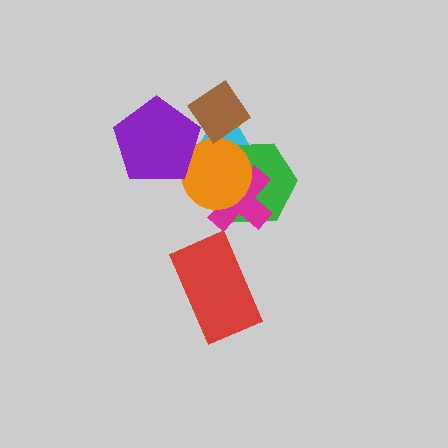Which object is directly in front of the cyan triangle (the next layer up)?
The green hexagon is directly in front of the cyan triangle.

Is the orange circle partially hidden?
Yes, it is partially covered by another shape.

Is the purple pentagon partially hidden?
No, no other shape covers it.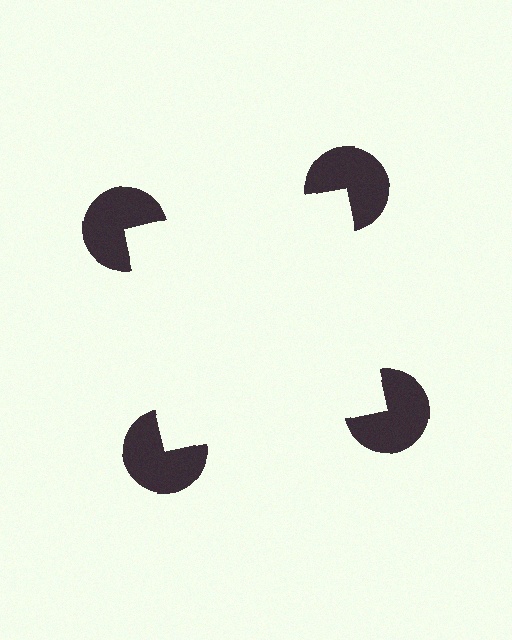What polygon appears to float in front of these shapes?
An illusory square — its edges are inferred from the aligned wedge cuts in the pac-man discs, not physically drawn.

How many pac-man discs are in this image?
There are 4 — one at each vertex of the illusory square.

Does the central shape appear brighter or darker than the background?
It typically appears slightly brighter than the background, even though no actual brightness change is drawn.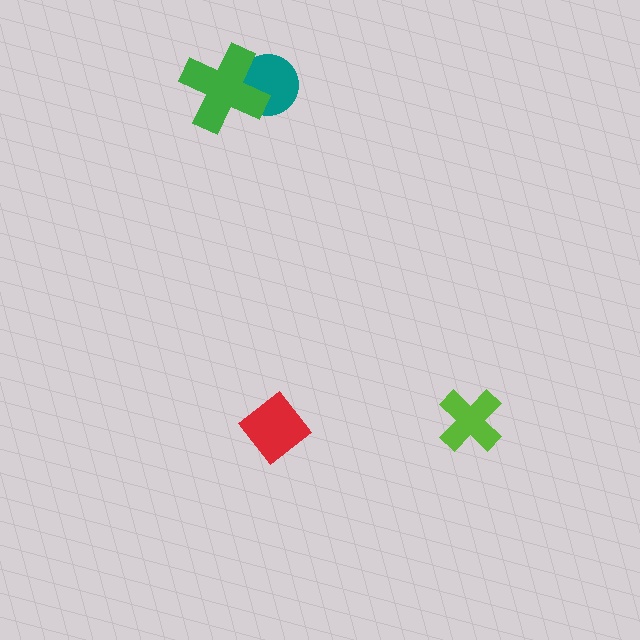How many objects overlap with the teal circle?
1 object overlaps with the teal circle.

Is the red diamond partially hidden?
No, no other shape covers it.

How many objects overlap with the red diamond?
0 objects overlap with the red diamond.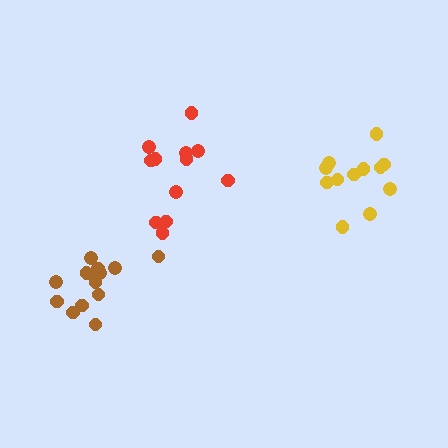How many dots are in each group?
Group 1: 12 dots, Group 2: 12 dots, Group 3: 13 dots (37 total).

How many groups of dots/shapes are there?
There are 3 groups.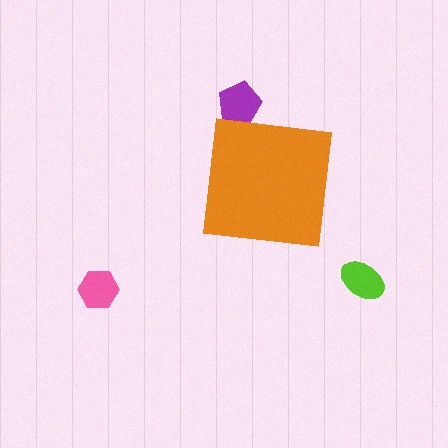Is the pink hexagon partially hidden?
No, the pink hexagon is fully visible.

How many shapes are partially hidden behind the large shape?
1 shape is partially hidden.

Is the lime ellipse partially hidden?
No, the lime ellipse is fully visible.